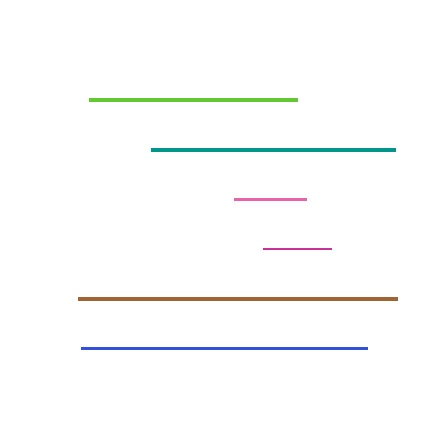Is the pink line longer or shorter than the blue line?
The blue line is longer than the pink line.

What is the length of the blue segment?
The blue segment is approximately 285 pixels long.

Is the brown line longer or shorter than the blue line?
The brown line is longer than the blue line.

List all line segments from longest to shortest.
From longest to shortest: brown, blue, teal, lime, pink, magenta.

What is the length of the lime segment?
The lime segment is approximately 208 pixels long.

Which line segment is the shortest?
The magenta line is the shortest at approximately 69 pixels.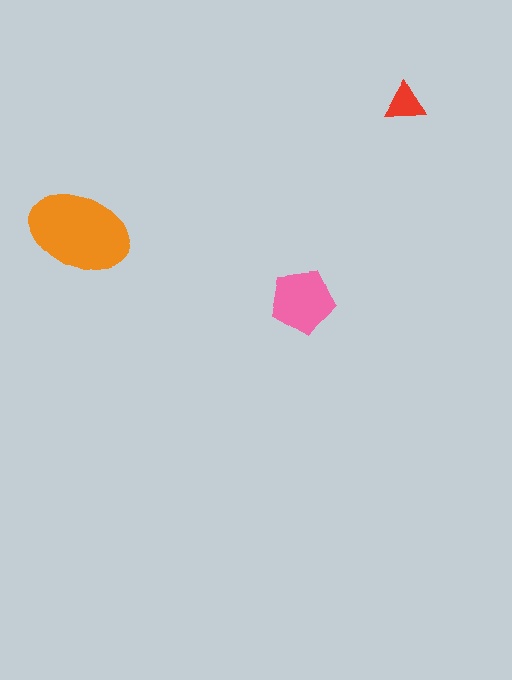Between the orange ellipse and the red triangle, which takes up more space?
The orange ellipse.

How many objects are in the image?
There are 3 objects in the image.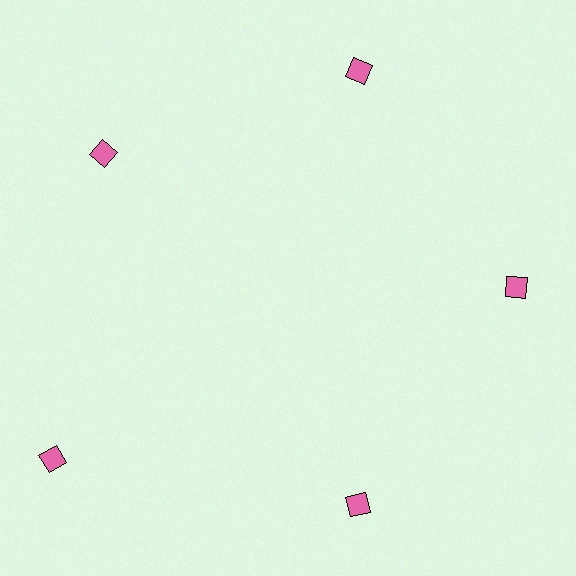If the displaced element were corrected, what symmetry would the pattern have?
It would have 5-fold rotational symmetry — the pattern would map onto itself every 72 degrees.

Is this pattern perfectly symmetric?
No. The 5 pink squares are arranged in a ring, but one element near the 8 o'clock position is pushed outward from the center, breaking the 5-fold rotational symmetry.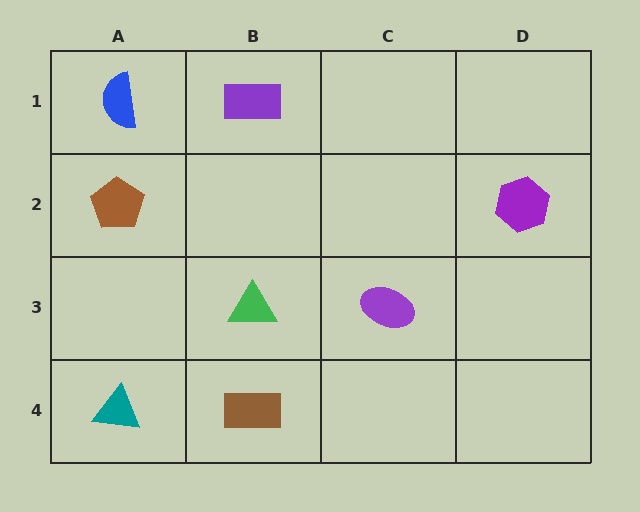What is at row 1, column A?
A blue semicircle.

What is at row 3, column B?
A green triangle.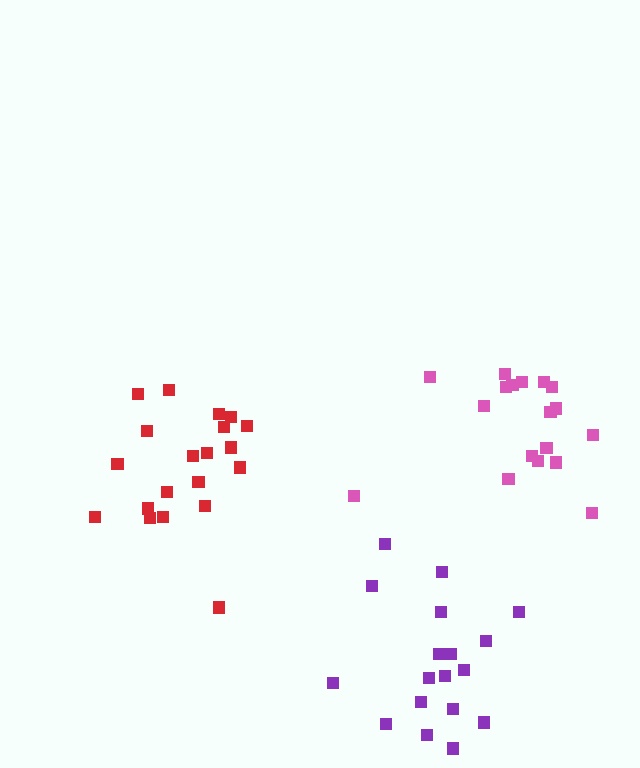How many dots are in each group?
Group 1: 18 dots, Group 2: 18 dots, Group 3: 20 dots (56 total).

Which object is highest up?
The pink cluster is topmost.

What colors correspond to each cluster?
The clusters are colored: purple, pink, red.